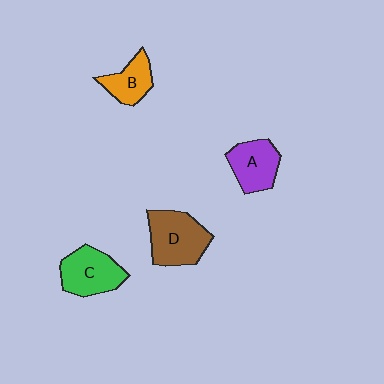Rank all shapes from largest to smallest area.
From largest to smallest: D (brown), C (green), A (purple), B (orange).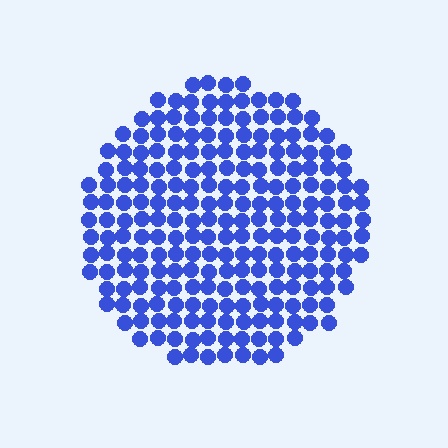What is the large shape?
The large shape is a circle.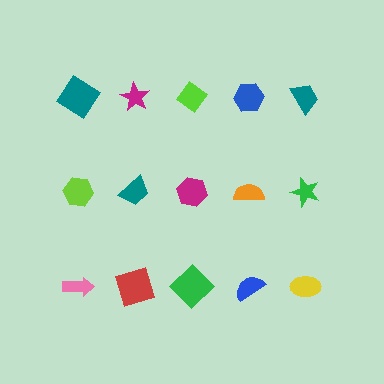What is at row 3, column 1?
A pink arrow.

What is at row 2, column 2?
A teal trapezoid.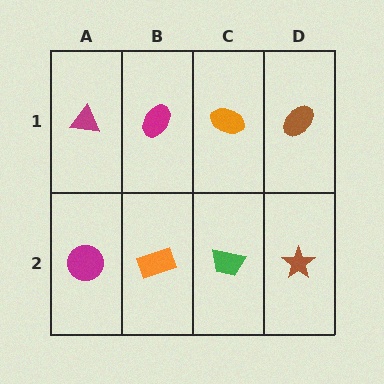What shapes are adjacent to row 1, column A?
A magenta circle (row 2, column A), a magenta ellipse (row 1, column B).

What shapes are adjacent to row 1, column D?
A brown star (row 2, column D), an orange ellipse (row 1, column C).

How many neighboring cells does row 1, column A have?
2.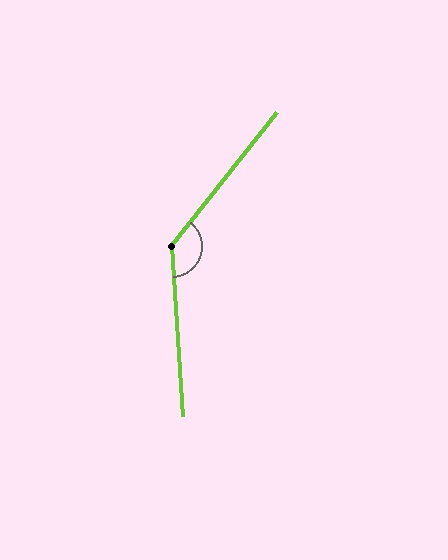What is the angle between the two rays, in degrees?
Approximately 138 degrees.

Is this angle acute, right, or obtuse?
It is obtuse.